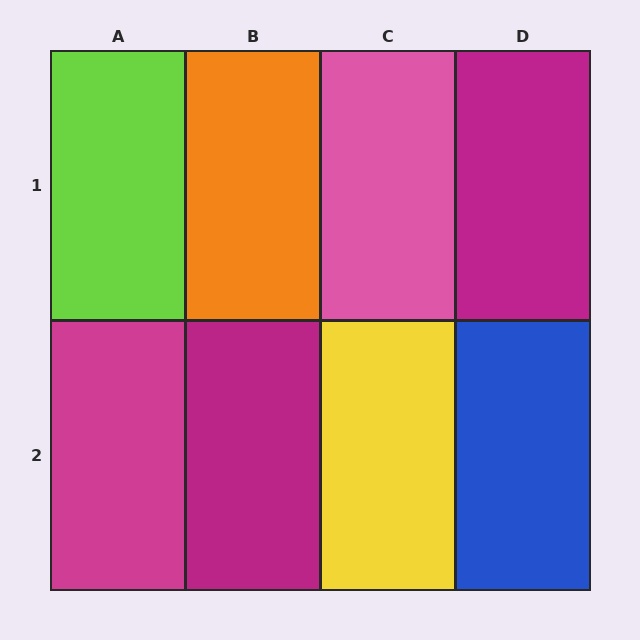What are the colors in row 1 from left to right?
Lime, orange, pink, magenta.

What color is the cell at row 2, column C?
Yellow.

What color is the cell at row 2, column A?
Magenta.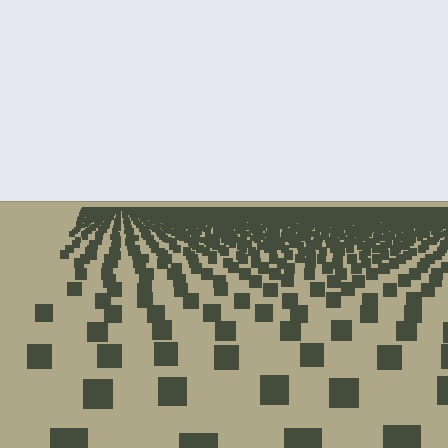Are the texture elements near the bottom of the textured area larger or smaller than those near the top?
Larger. Near the bottom, elements are closer to the viewer and appear at a bigger on-screen size.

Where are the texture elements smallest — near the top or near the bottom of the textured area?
Near the top.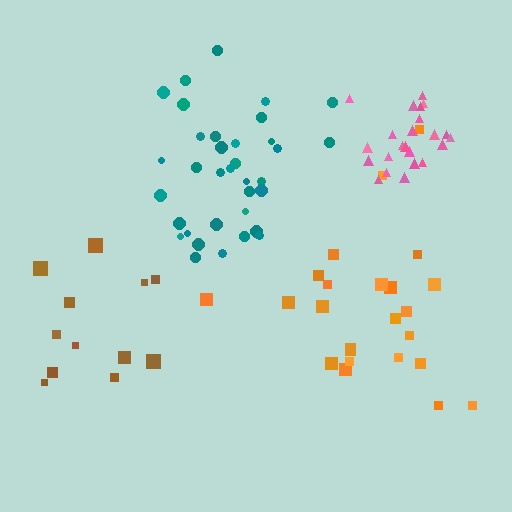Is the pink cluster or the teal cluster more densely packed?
Pink.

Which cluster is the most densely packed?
Pink.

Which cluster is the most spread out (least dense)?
Brown.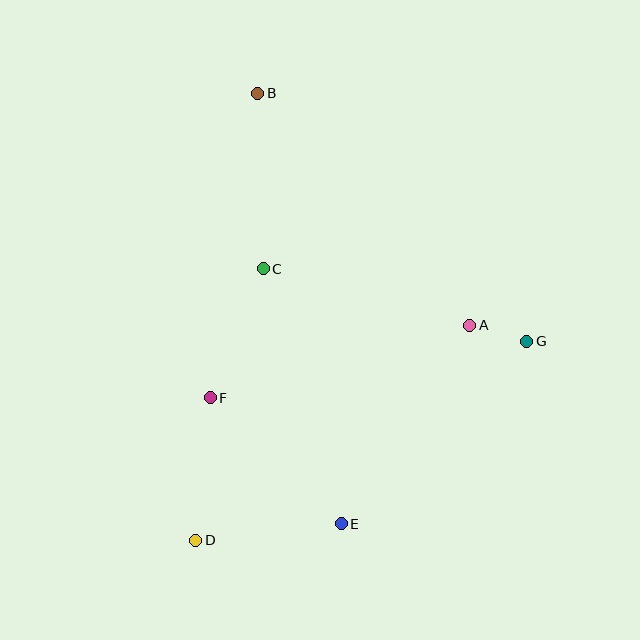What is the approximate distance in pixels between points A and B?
The distance between A and B is approximately 314 pixels.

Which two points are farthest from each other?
Points B and D are farthest from each other.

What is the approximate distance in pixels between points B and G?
The distance between B and G is approximately 366 pixels.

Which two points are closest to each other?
Points A and G are closest to each other.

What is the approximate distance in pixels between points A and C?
The distance between A and C is approximately 214 pixels.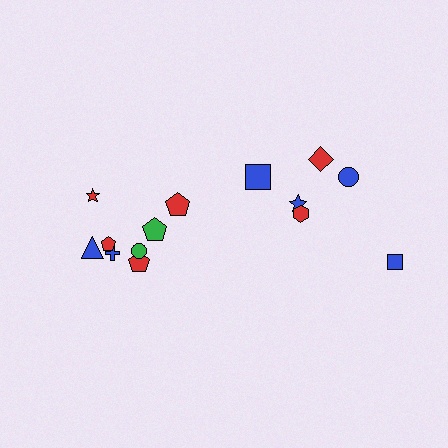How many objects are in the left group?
There are 8 objects.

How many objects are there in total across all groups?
There are 14 objects.